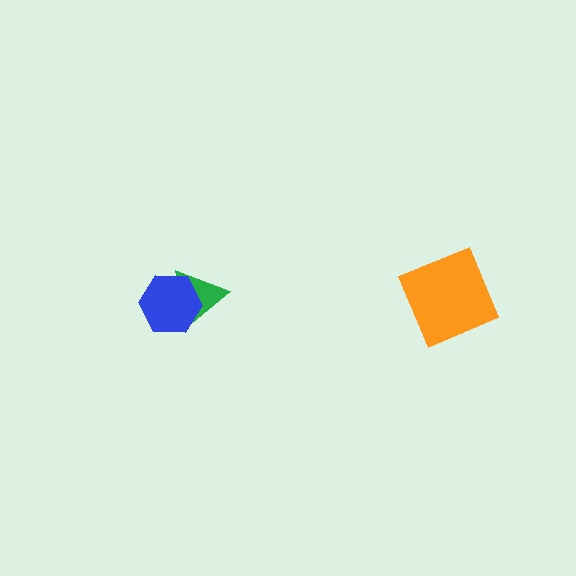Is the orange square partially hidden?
No, no other shape covers it.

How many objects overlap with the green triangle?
1 object overlaps with the green triangle.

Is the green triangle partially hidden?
Yes, it is partially covered by another shape.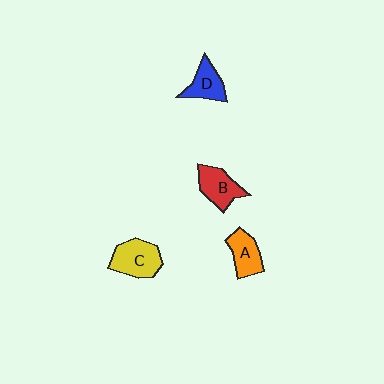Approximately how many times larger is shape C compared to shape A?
Approximately 1.3 times.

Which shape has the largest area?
Shape C (yellow).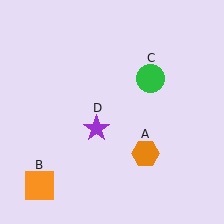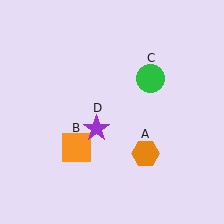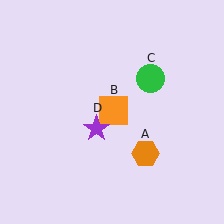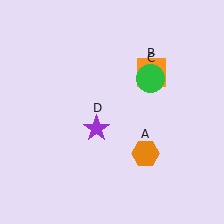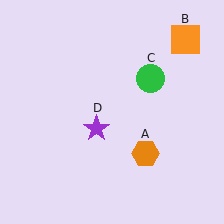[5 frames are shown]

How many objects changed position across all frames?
1 object changed position: orange square (object B).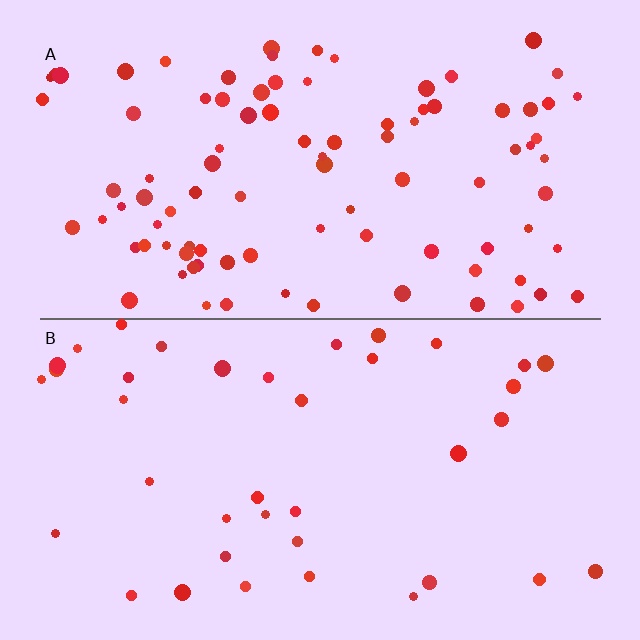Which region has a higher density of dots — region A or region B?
A (the top).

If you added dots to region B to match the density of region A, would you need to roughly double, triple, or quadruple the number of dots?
Approximately double.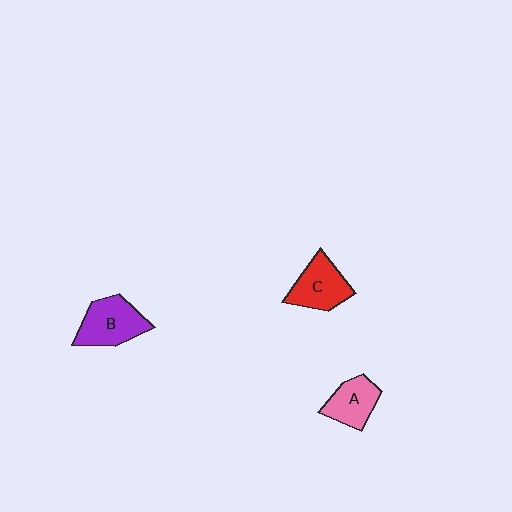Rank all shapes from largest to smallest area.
From largest to smallest: B (purple), C (red), A (pink).